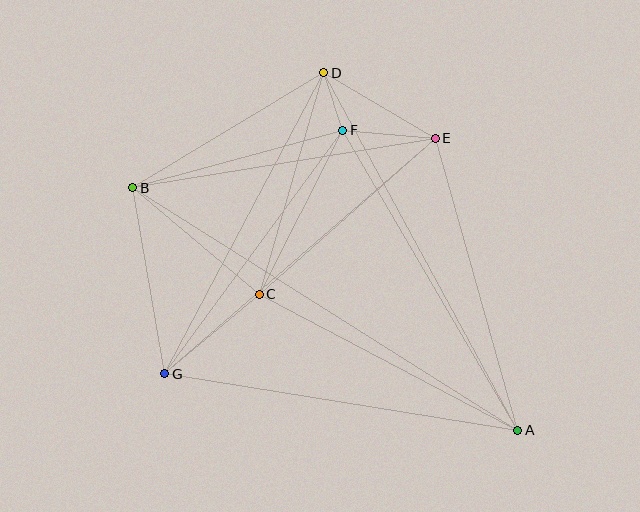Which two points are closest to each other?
Points D and F are closest to each other.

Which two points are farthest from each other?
Points A and B are farthest from each other.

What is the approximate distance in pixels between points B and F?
The distance between B and F is approximately 218 pixels.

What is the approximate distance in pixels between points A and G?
The distance between A and G is approximately 358 pixels.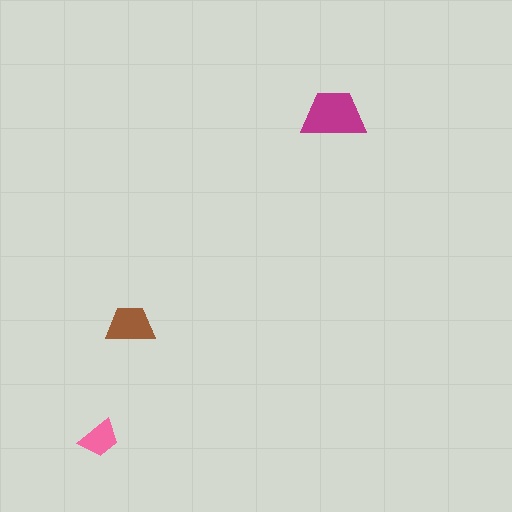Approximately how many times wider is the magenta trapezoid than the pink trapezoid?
About 1.5 times wider.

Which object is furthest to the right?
The magenta trapezoid is rightmost.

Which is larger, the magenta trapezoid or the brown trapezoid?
The magenta one.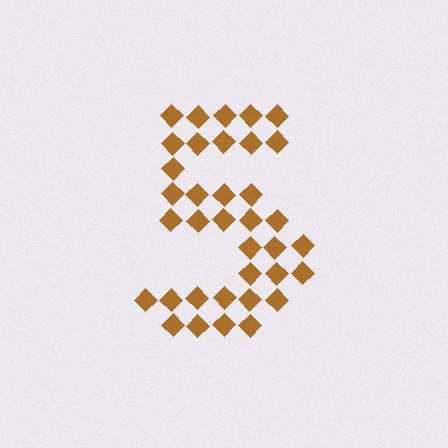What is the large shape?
The large shape is the digit 5.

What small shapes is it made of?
It is made of small diamonds.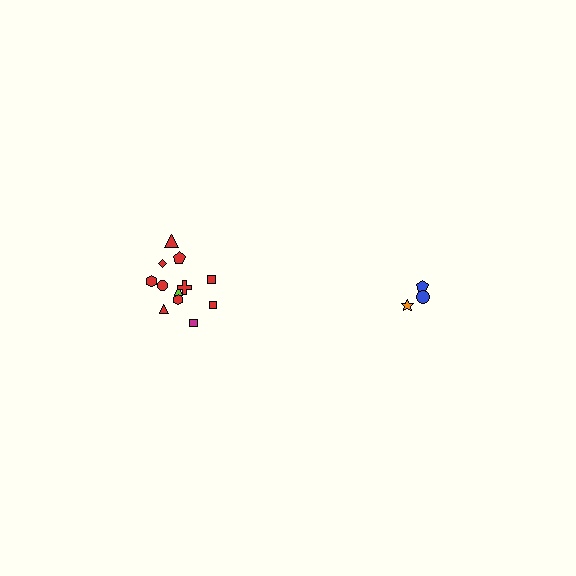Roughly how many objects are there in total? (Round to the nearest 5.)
Roughly 15 objects in total.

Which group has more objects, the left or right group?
The left group.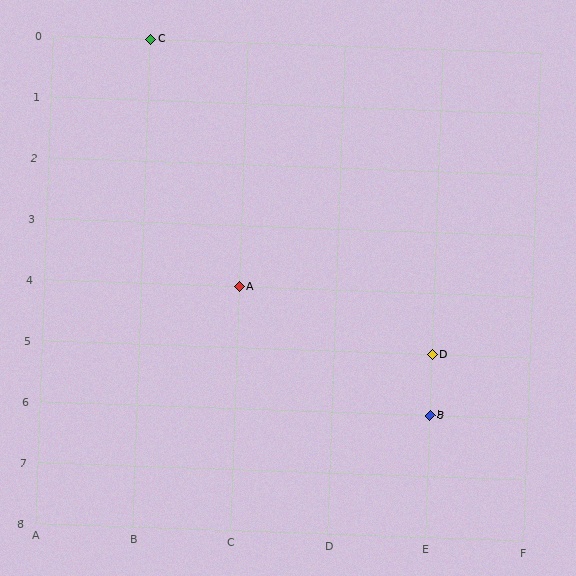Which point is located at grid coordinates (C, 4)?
Point A is at (C, 4).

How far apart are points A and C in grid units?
Points A and C are 1 column and 4 rows apart (about 4.1 grid units diagonally).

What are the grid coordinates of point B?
Point B is at grid coordinates (E, 6).